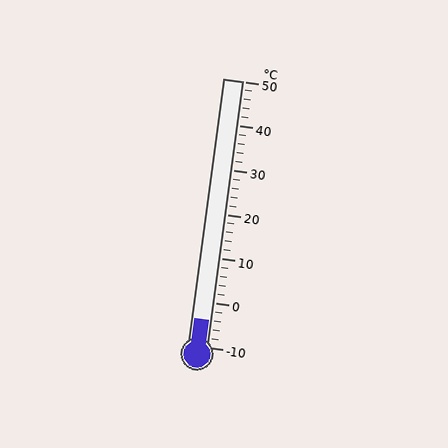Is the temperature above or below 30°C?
The temperature is below 30°C.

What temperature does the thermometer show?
The thermometer shows approximately -4°C.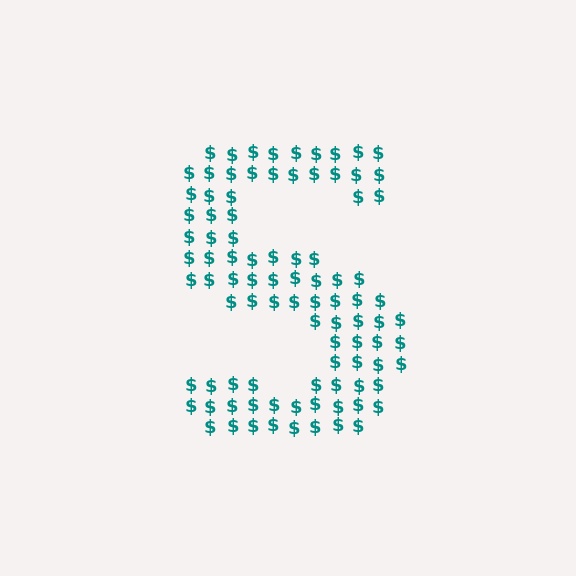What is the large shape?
The large shape is the letter S.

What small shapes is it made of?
It is made of small dollar signs.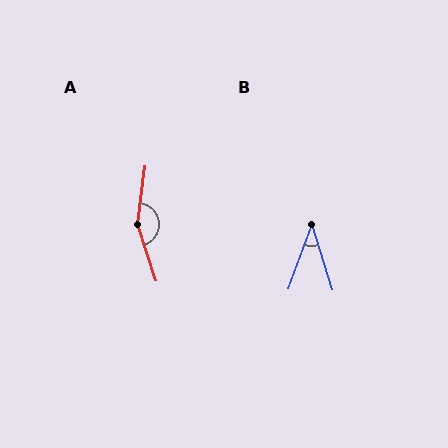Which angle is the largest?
A, at approximately 154 degrees.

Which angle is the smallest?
B, at approximately 38 degrees.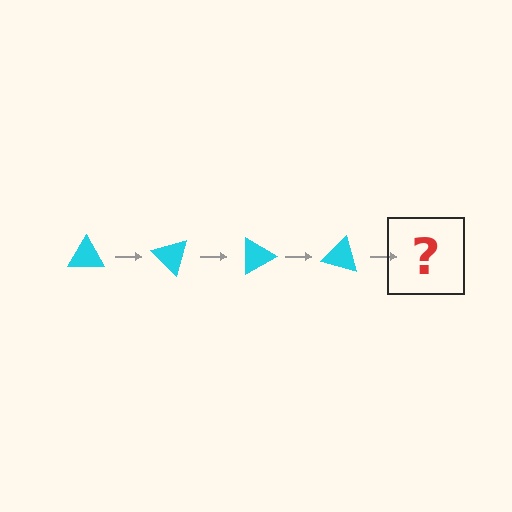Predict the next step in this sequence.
The next step is a cyan triangle rotated 180 degrees.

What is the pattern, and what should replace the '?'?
The pattern is that the triangle rotates 45 degrees each step. The '?' should be a cyan triangle rotated 180 degrees.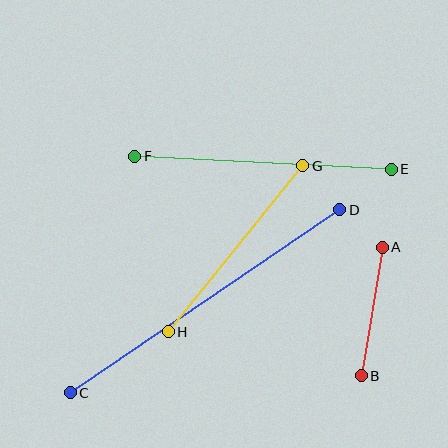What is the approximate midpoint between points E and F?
The midpoint is at approximately (263, 163) pixels.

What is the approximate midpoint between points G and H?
The midpoint is at approximately (236, 249) pixels.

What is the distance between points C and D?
The distance is approximately 326 pixels.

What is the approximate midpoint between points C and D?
The midpoint is at approximately (205, 301) pixels.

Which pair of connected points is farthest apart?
Points C and D are farthest apart.